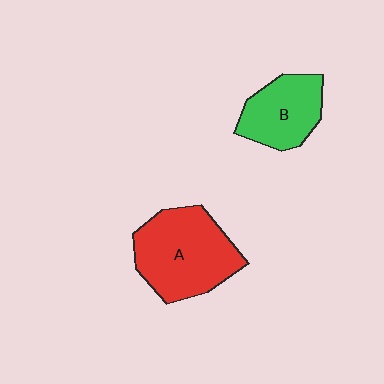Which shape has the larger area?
Shape A (red).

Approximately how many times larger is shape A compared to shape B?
Approximately 1.5 times.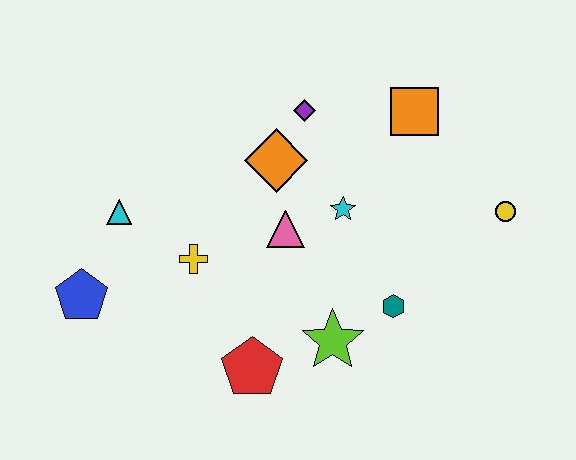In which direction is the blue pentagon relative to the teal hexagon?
The blue pentagon is to the left of the teal hexagon.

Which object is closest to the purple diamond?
The orange diamond is closest to the purple diamond.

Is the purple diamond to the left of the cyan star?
Yes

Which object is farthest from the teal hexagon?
The blue pentagon is farthest from the teal hexagon.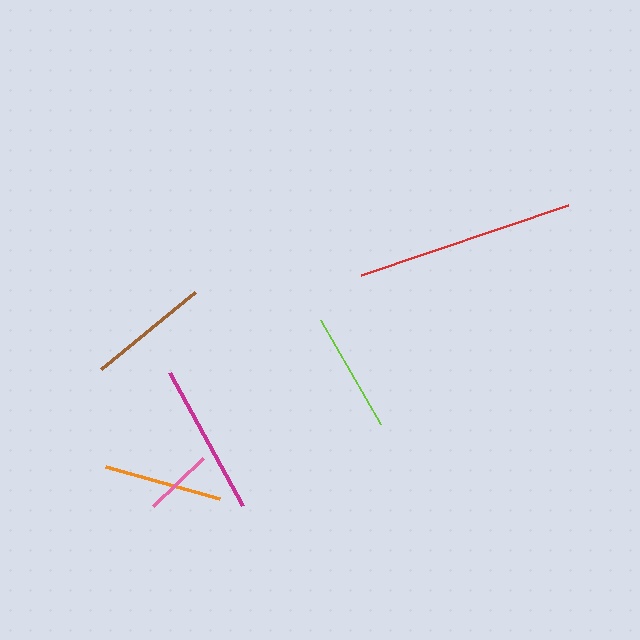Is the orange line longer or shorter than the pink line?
The orange line is longer than the pink line.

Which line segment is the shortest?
The pink line is the shortest at approximately 70 pixels.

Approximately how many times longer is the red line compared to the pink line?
The red line is approximately 3.1 times the length of the pink line.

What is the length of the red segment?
The red segment is approximately 219 pixels long.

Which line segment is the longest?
The red line is the longest at approximately 219 pixels.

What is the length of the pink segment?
The pink segment is approximately 70 pixels long.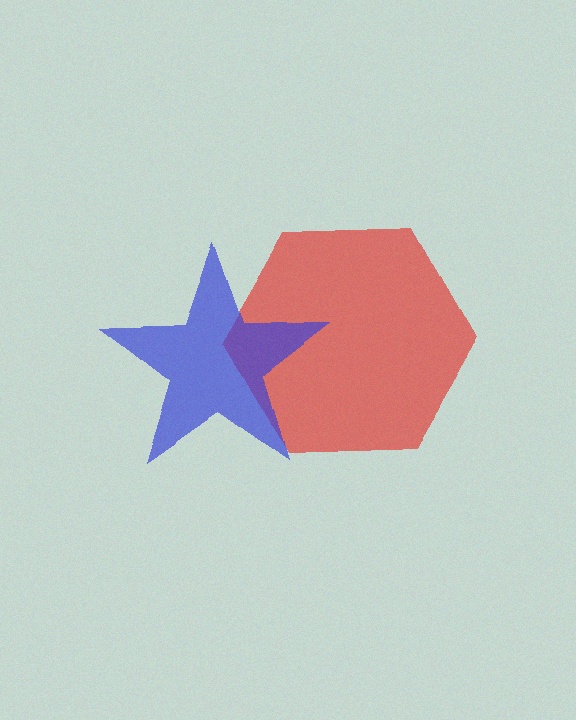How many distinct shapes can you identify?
There are 2 distinct shapes: a red hexagon, a blue star.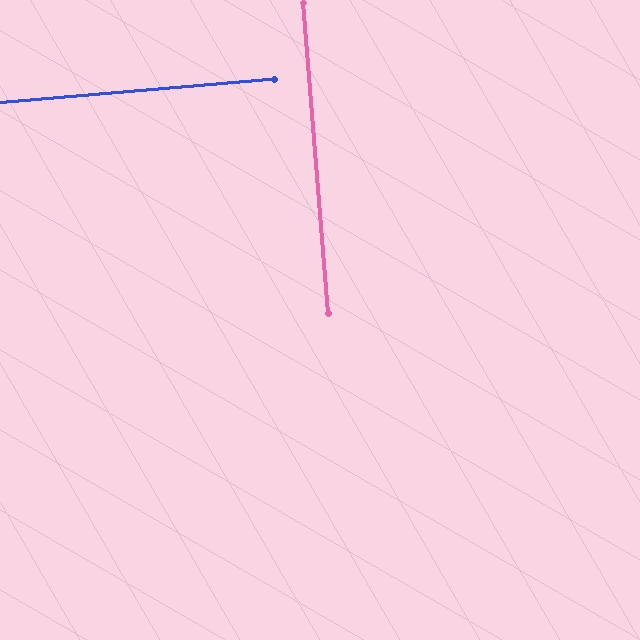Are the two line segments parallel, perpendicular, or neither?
Perpendicular — they meet at approximately 90°.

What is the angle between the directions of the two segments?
Approximately 90 degrees.